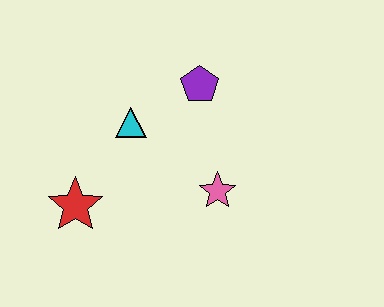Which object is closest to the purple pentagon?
The cyan triangle is closest to the purple pentagon.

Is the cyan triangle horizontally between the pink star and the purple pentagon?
No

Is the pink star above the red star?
Yes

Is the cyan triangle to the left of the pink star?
Yes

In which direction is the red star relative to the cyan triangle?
The red star is below the cyan triangle.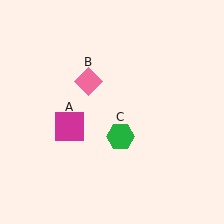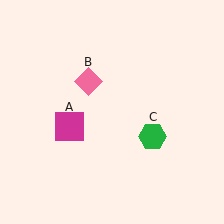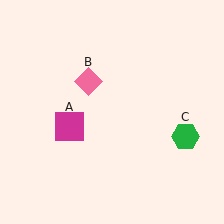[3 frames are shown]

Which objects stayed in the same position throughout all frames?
Magenta square (object A) and pink diamond (object B) remained stationary.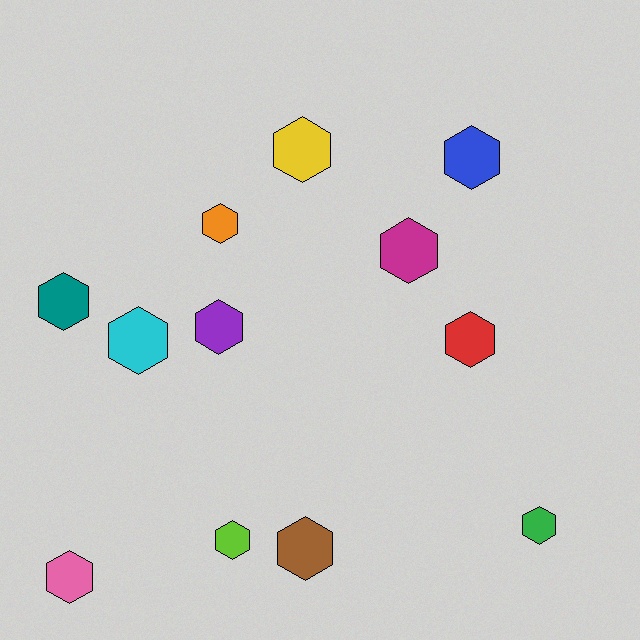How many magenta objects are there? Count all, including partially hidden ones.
There is 1 magenta object.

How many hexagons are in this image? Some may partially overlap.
There are 12 hexagons.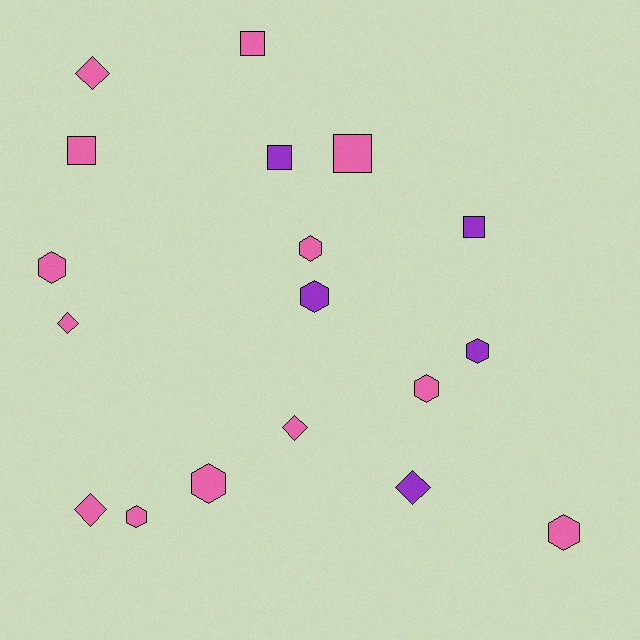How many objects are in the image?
There are 18 objects.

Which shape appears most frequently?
Hexagon, with 8 objects.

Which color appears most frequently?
Pink, with 13 objects.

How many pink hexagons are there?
There are 6 pink hexagons.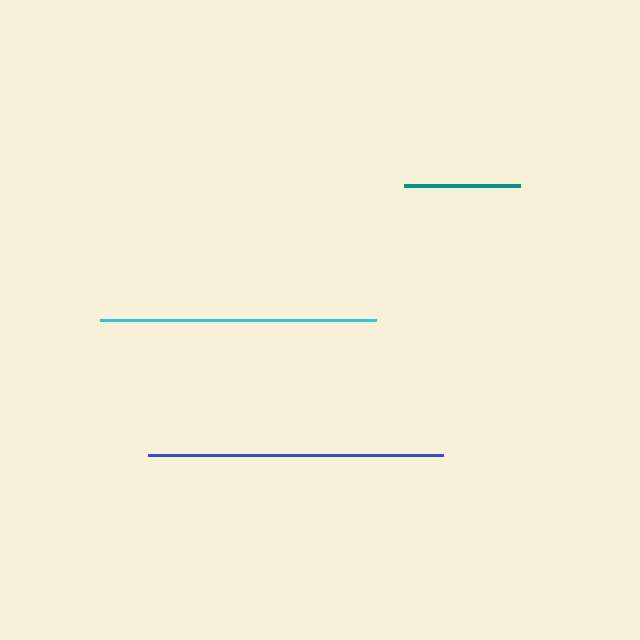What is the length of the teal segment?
The teal segment is approximately 116 pixels long.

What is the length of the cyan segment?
The cyan segment is approximately 276 pixels long.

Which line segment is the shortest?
The teal line is the shortest at approximately 116 pixels.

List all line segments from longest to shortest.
From longest to shortest: blue, cyan, teal.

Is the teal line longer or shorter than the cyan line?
The cyan line is longer than the teal line.